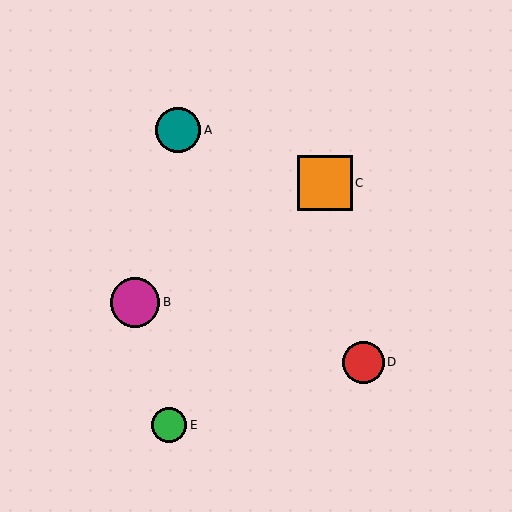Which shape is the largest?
The orange square (labeled C) is the largest.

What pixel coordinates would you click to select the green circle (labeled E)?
Click at (169, 425) to select the green circle E.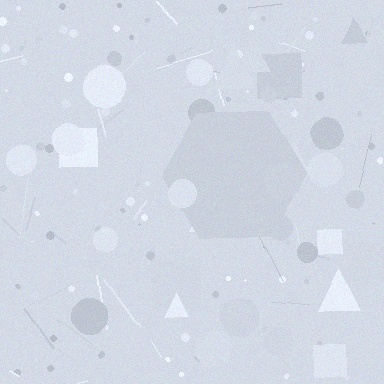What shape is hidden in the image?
A hexagon is hidden in the image.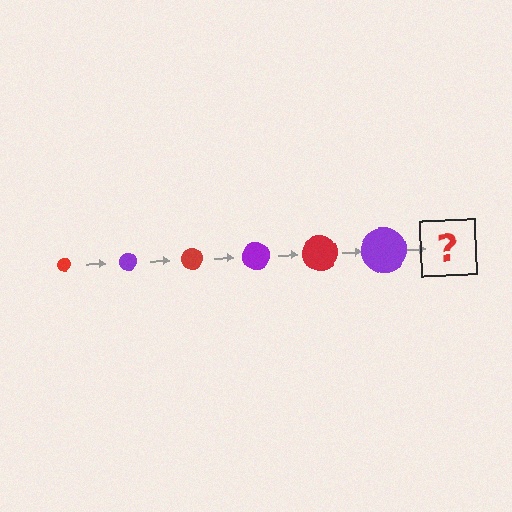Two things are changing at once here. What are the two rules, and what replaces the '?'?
The two rules are that the circle grows larger each step and the color cycles through red and purple. The '?' should be a red circle, larger than the previous one.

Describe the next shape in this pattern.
It should be a red circle, larger than the previous one.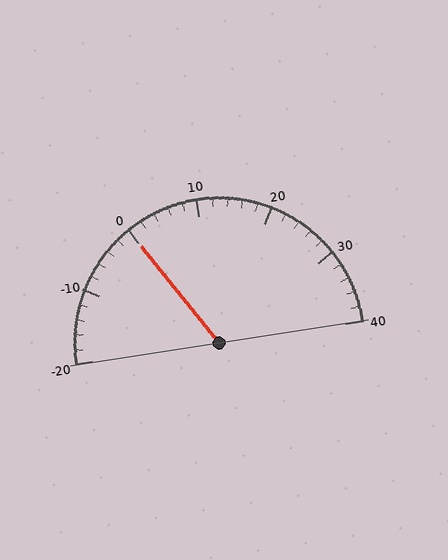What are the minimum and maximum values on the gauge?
The gauge ranges from -20 to 40.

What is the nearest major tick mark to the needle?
The nearest major tick mark is 0.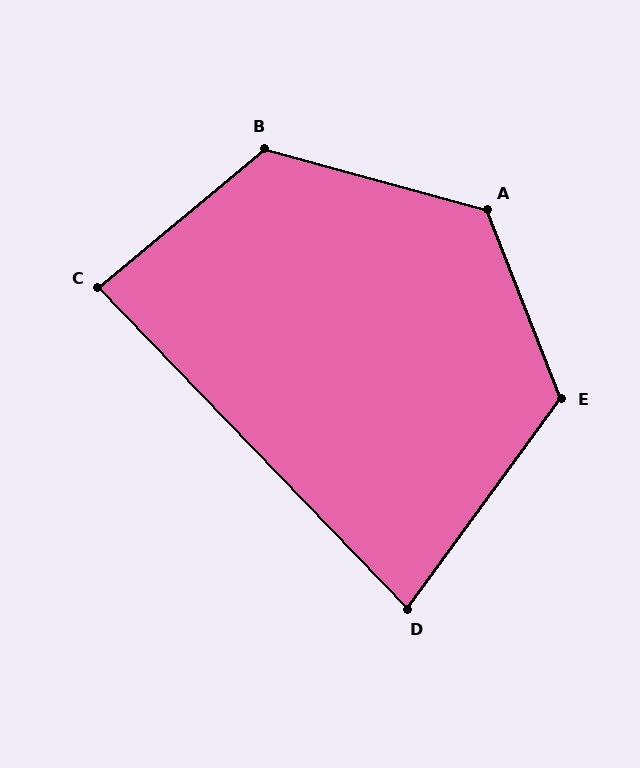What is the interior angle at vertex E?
Approximately 123 degrees (obtuse).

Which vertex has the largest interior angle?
A, at approximately 127 degrees.